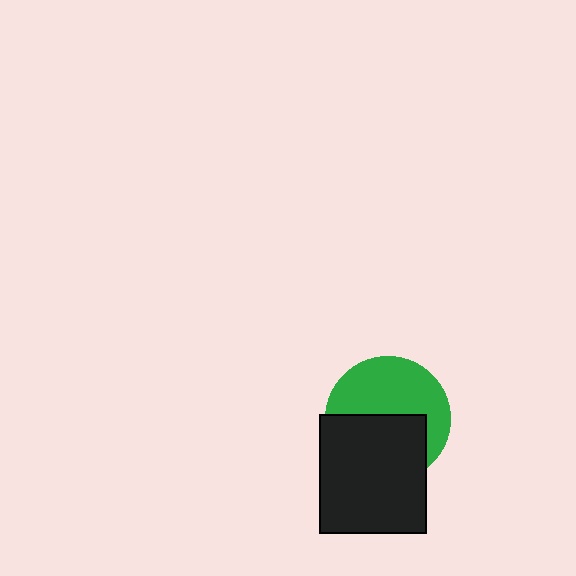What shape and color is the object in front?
The object in front is a black rectangle.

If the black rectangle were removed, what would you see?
You would see the complete green circle.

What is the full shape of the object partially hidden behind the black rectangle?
The partially hidden object is a green circle.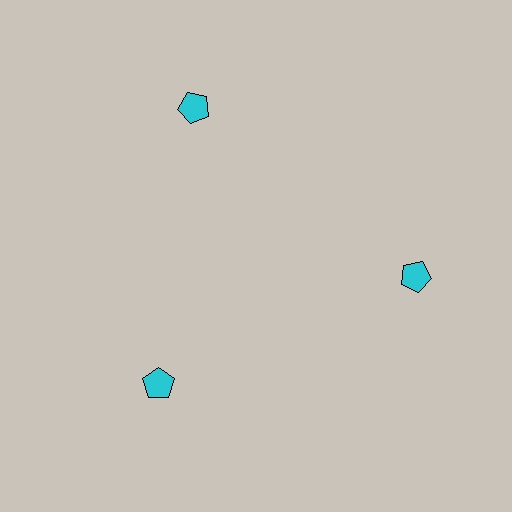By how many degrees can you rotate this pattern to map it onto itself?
The pattern maps onto itself every 120 degrees of rotation.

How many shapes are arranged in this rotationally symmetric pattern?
There are 3 shapes, arranged in 3 groups of 1.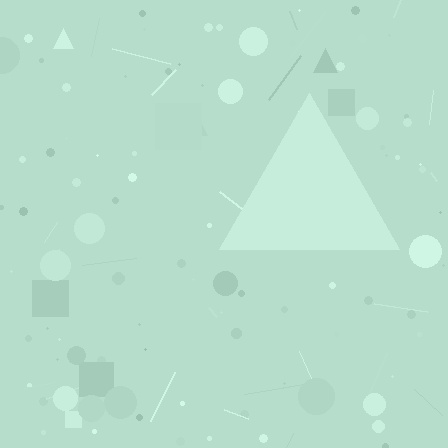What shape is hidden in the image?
A triangle is hidden in the image.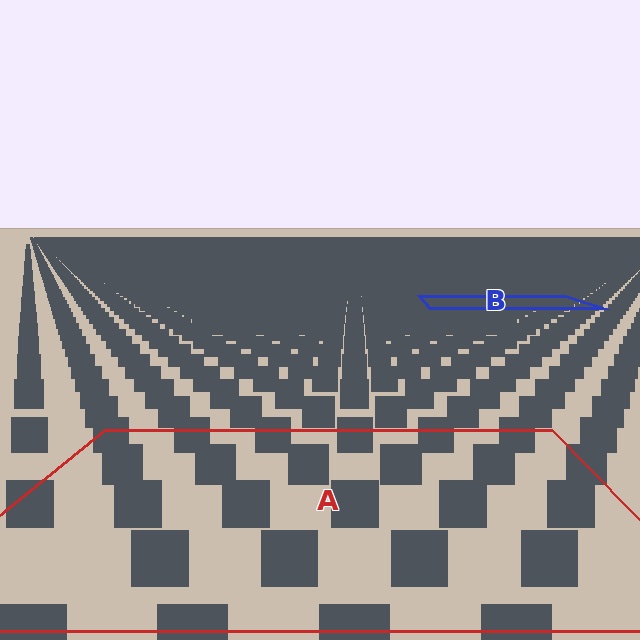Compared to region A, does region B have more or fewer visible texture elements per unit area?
Region B has more texture elements per unit area — they are packed more densely because it is farther away.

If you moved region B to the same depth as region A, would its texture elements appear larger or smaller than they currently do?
They would appear larger. At a closer depth, the same texture elements are projected at a bigger on-screen size.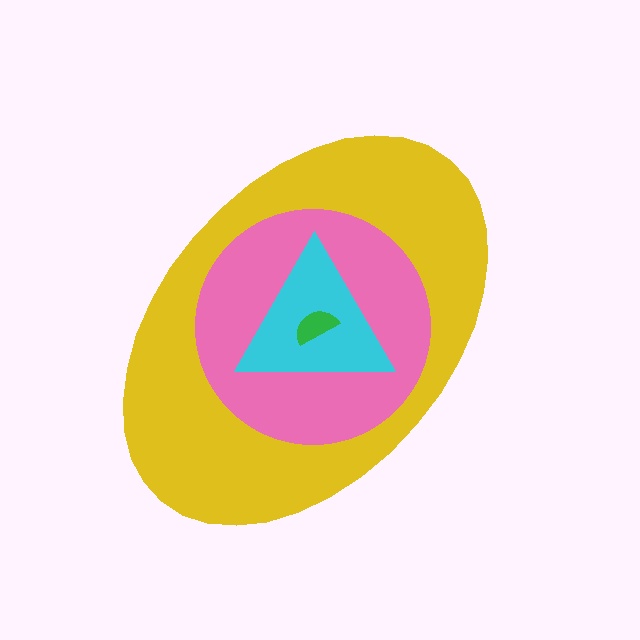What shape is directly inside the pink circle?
The cyan triangle.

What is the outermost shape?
The yellow ellipse.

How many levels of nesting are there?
4.